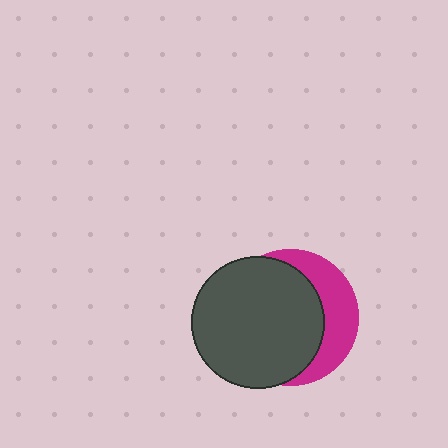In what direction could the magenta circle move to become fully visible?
The magenta circle could move right. That would shift it out from behind the dark gray circle entirely.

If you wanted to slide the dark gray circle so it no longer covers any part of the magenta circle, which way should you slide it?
Slide it left — that is the most direct way to separate the two shapes.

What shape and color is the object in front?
The object in front is a dark gray circle.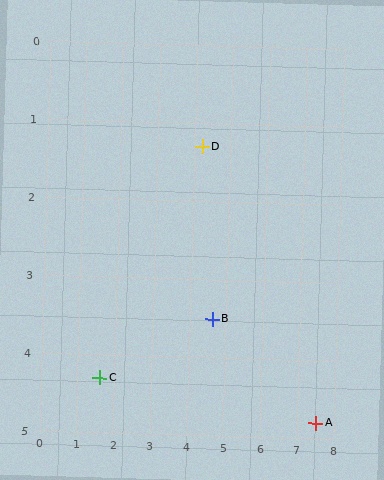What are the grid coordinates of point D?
Point D is at approximately (4.2, 1.3).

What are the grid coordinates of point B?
Point B is at approximately (4.6, 3.5).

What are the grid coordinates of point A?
Point A is at approximately (7.5, 4.8).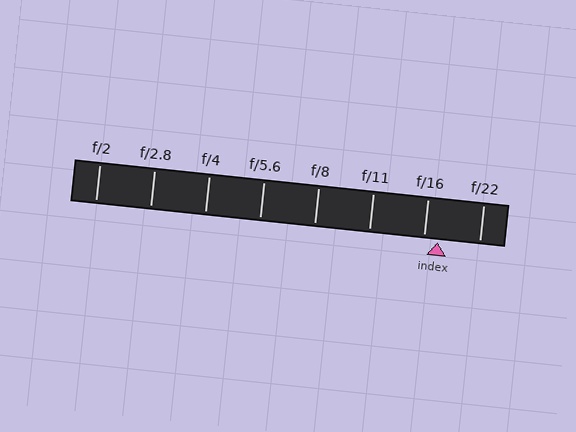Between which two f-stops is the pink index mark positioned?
The index mark is between f/16 and f/22.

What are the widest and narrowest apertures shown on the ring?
The widest aperture shown is f/2 and the narrowest is f/22.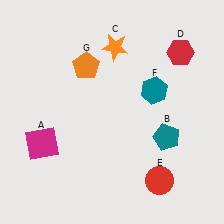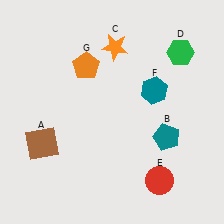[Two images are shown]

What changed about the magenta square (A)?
In Image 1, A is magenta. In Image 2, it changed to brown.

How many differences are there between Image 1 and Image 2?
There are 2 differences between the two images.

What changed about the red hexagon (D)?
In Image 1, D is red. In Image 2, it changed to green.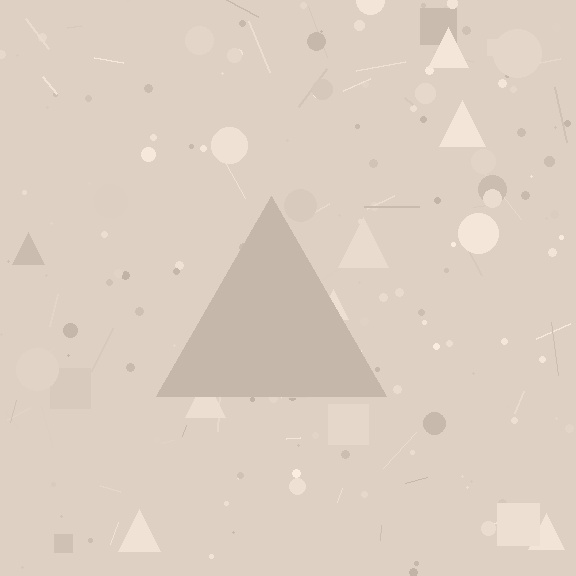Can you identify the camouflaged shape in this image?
The camouflaged shape is a triangle.